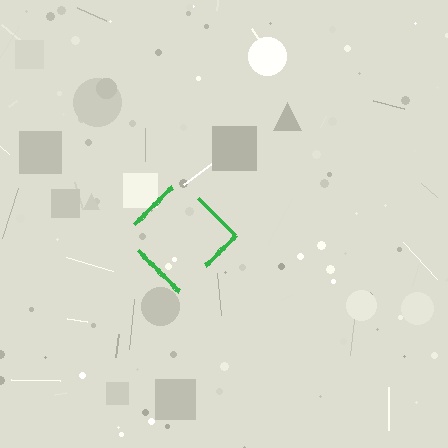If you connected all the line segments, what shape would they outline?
They would outline a diamond.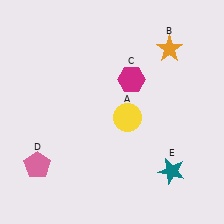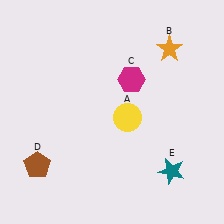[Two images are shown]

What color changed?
The pentagon (D) changed from pink in Image 1 to brown in Image 2.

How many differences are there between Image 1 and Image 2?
There is 1 difference between the two images.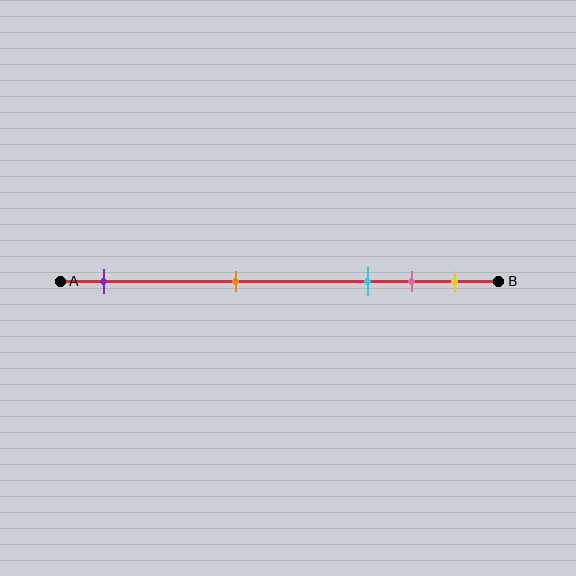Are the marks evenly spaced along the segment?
No, the marks are not evenly spaced.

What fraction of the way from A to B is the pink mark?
The pink mark is approximately 80% (0.8) of the way from A to B.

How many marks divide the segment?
There are 5 marks dividing the segment.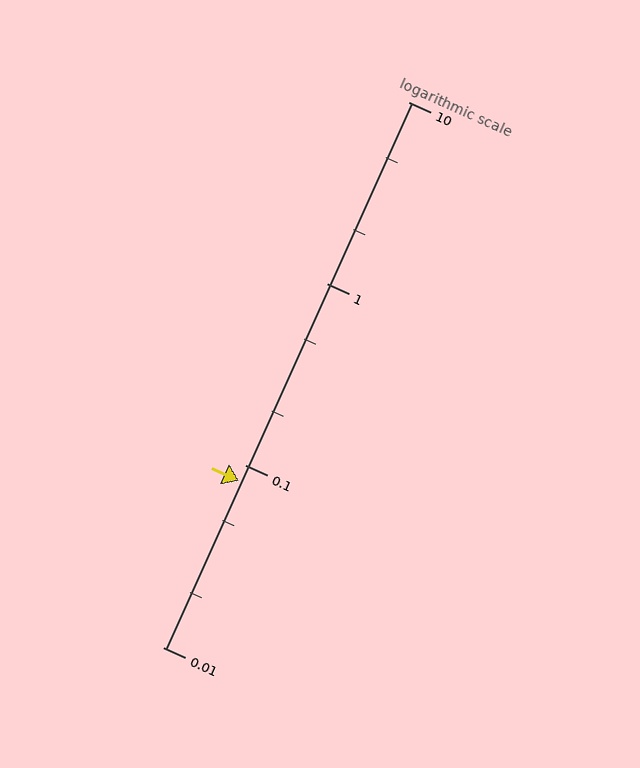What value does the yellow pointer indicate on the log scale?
The pointer indicates approximately 0.082.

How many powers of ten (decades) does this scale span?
The scale spans 3 decades, from 0.01 to 10.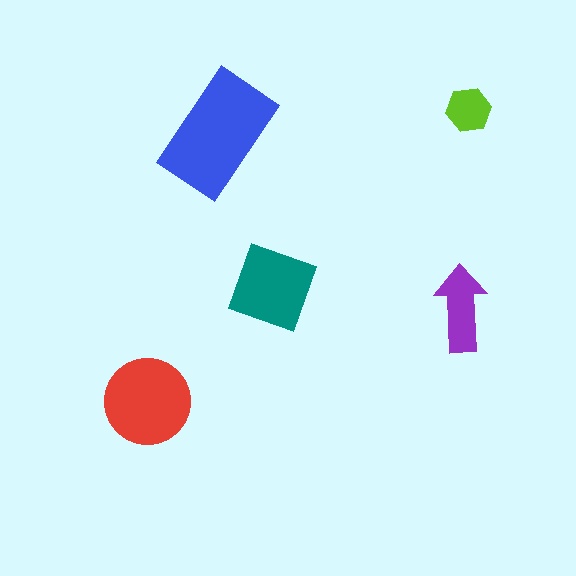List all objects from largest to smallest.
The blue rectangle, the red circle, the teal square, the purple arrow, the lime hexagon.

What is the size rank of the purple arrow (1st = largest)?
4th.